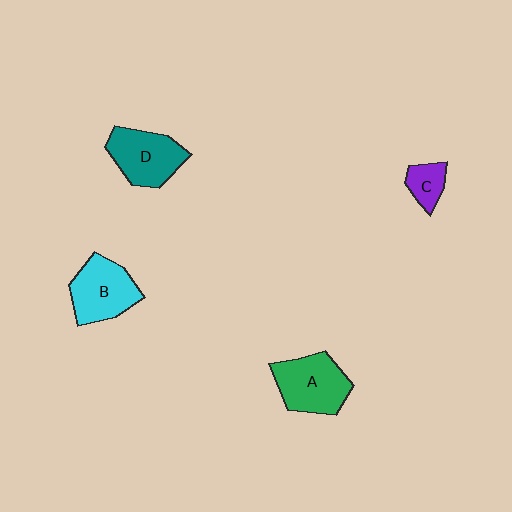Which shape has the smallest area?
Shape C (purple).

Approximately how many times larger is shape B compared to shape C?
Approximately 2.3 times.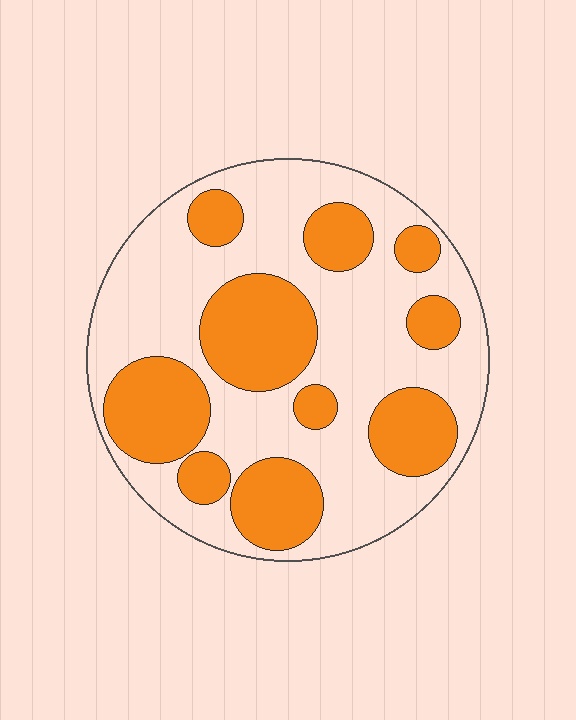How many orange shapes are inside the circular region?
10.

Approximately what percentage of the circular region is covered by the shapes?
Approximately 35%.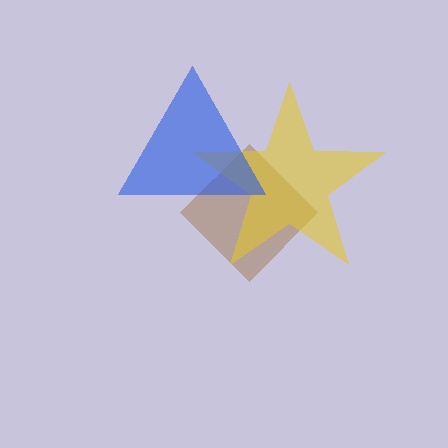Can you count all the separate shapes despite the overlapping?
Yes, there are 3 separate shapes.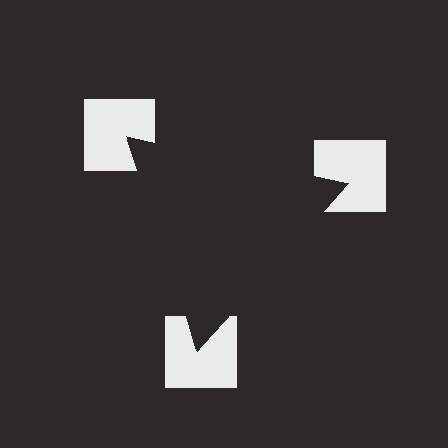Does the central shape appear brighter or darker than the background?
It typically appears slightly darker than the background, even though no actual brightness change is drawn.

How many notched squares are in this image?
There are 3 — one at each vertex of the illusory triangle.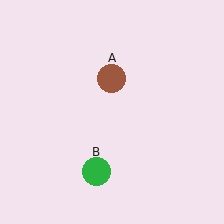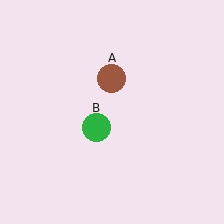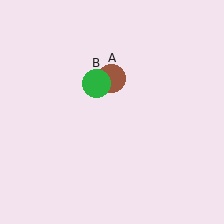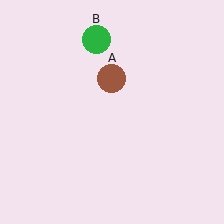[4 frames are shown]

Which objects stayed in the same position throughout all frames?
Brown circle (object A) remained stationary.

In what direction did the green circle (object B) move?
The green circle (object B) moved up.